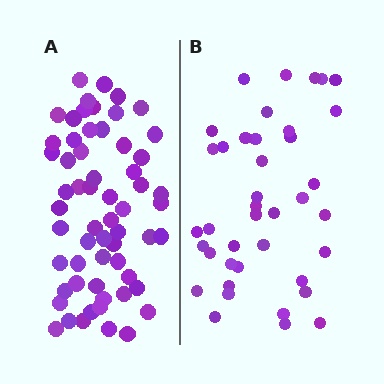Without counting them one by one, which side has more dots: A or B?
Region A (the left region) has more dots.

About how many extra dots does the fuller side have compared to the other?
Region A has approximately 20 more dots than region B.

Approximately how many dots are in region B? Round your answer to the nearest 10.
About 40 dots.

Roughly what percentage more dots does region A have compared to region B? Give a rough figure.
About 50% more.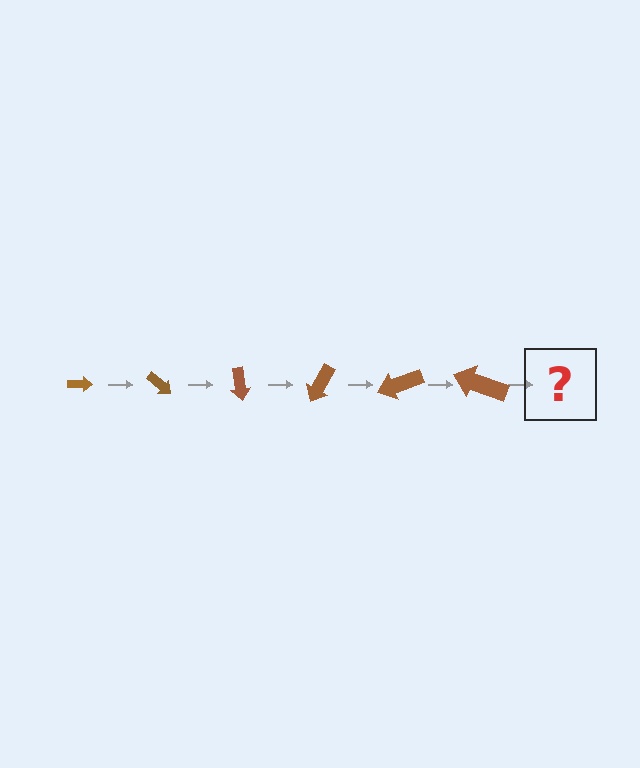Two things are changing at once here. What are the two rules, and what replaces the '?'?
The two rules are that the arrow grows larger each step and it rotates 40 degrees each step. The '?' should be an arrow, larger than the previous one and rotated 240 degrees from the start.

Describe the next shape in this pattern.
It should be an arrow, larger than the previous one and rotated 240 degrees from the start.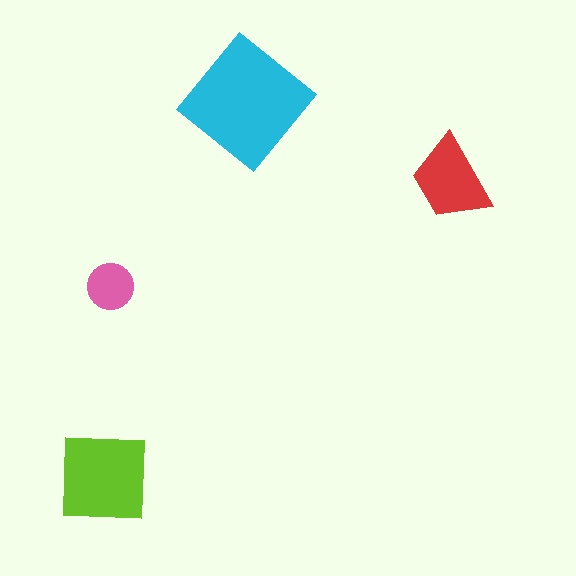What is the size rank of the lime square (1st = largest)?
2nd.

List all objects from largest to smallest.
The cyan diamond, the lime square, the red trapezoid, the pink circle.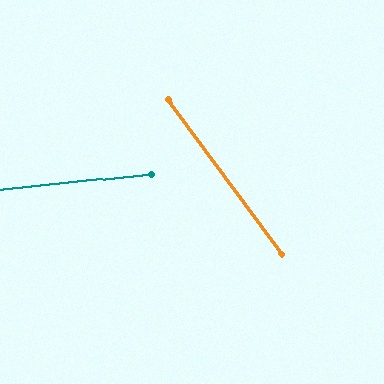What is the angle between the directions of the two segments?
Approximately 59 degrees.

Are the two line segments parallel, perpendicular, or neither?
Neither parallel nor perpendicular — they differ by about 59°.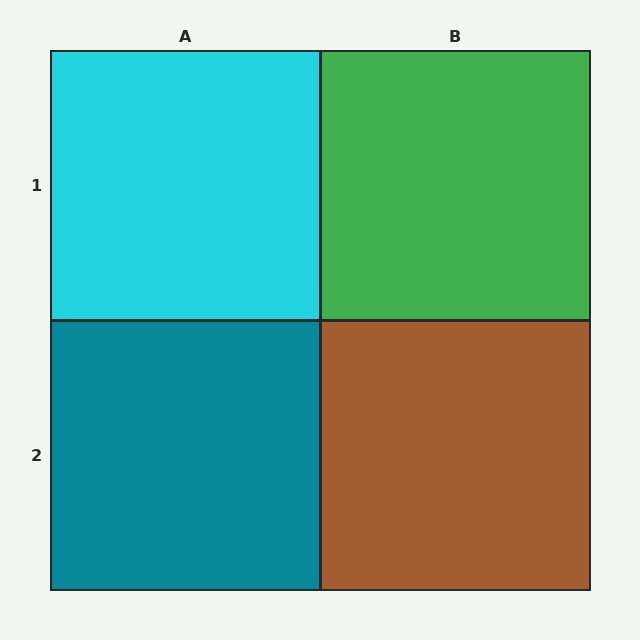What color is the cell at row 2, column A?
Teal.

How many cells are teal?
1 cell is teal.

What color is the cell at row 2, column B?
Brown.